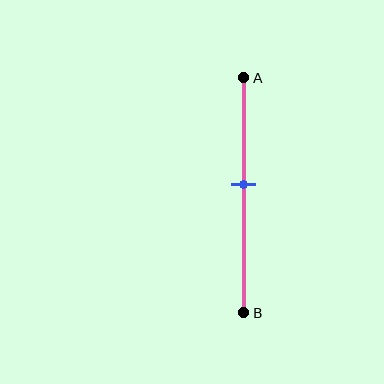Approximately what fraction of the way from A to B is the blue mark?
The blue mark is approximately 45% of the way from A to B.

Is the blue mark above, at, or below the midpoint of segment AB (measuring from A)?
The blue mark is above the midpoint of segment AB.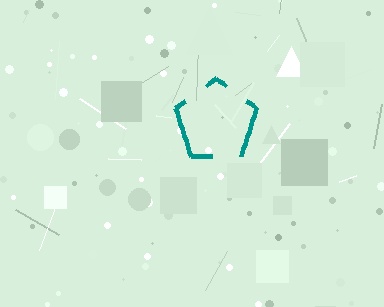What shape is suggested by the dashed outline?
The dashed outline suggests a pentagon.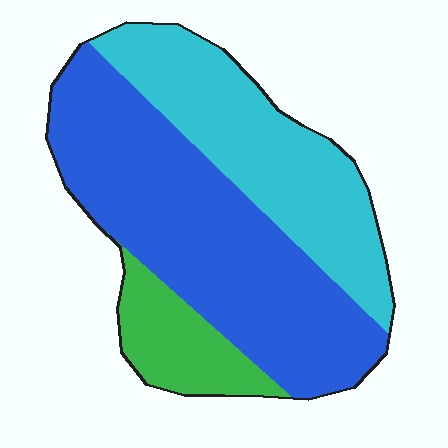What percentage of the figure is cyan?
Cyan covers 34% of the figure.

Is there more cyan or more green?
Cyan.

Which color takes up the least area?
Green, at roughly 15%.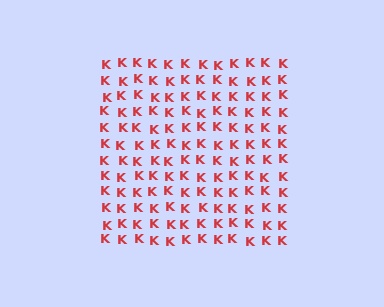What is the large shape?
The large shape is a square.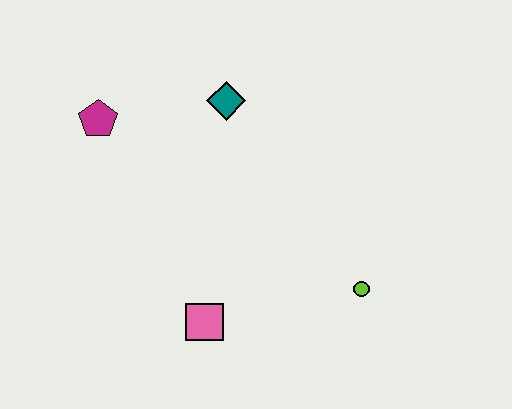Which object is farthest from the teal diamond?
The lime circle is farthest from the teal diamond.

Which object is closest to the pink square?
The lime circle is closest to the pink square.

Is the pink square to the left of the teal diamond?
Yes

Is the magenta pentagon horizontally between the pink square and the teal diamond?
No